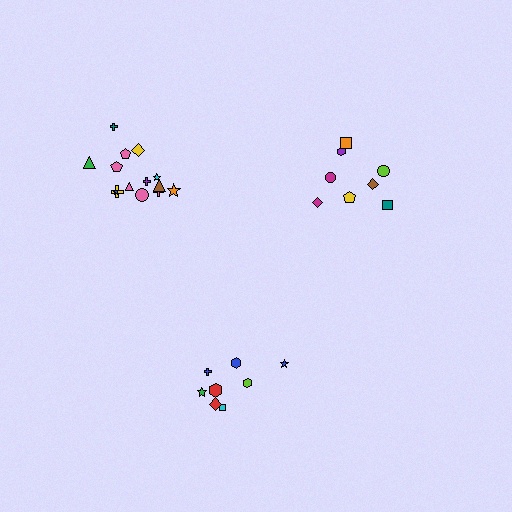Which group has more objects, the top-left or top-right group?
The top-left group.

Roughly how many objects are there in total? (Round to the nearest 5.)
Roughly 30 objects in total.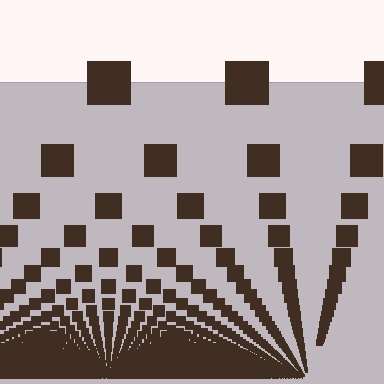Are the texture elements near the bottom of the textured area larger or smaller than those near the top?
Smaller. The gradient is inverted — elements near the bottom are smaller and denser.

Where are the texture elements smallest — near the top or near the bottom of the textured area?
Near the bottom.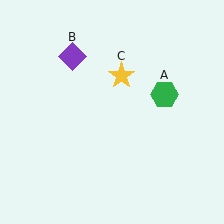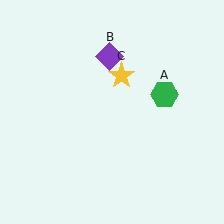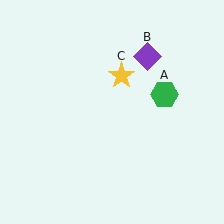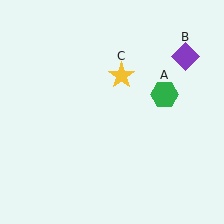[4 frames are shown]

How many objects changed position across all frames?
1 object changed position: purple diamond (object B).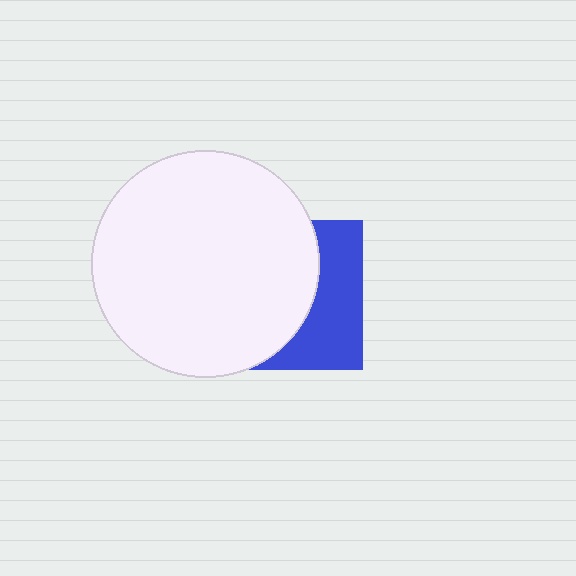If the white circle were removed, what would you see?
You would see the complete blue square.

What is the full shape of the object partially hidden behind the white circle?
The partially hidden object is a blue square.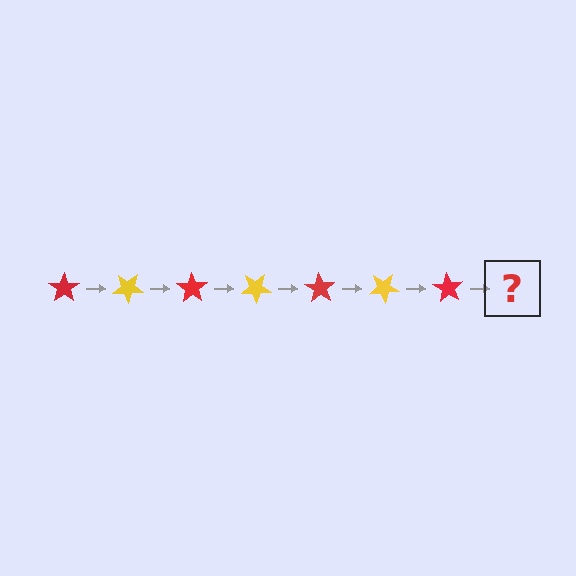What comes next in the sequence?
The next element should be a yellow star, rotated 245 degrees from the start.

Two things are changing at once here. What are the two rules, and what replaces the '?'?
The two rules are that it rotates 35 degrees each step and the color cycles through red and yellow. The '?' should be a yellow star, rotated 245 degrees from the start.